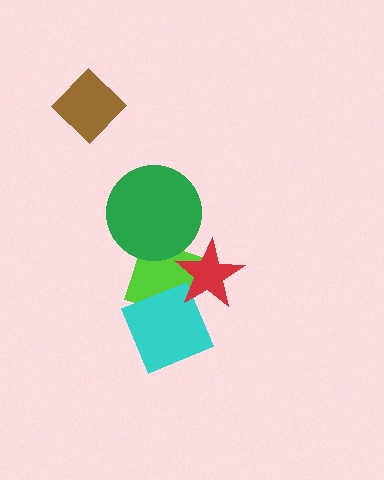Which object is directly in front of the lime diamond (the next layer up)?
The green circle is directly in front of the lime diamond.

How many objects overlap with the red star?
1 object overlaps with the red star.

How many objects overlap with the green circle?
1 object overlaps with the green circle.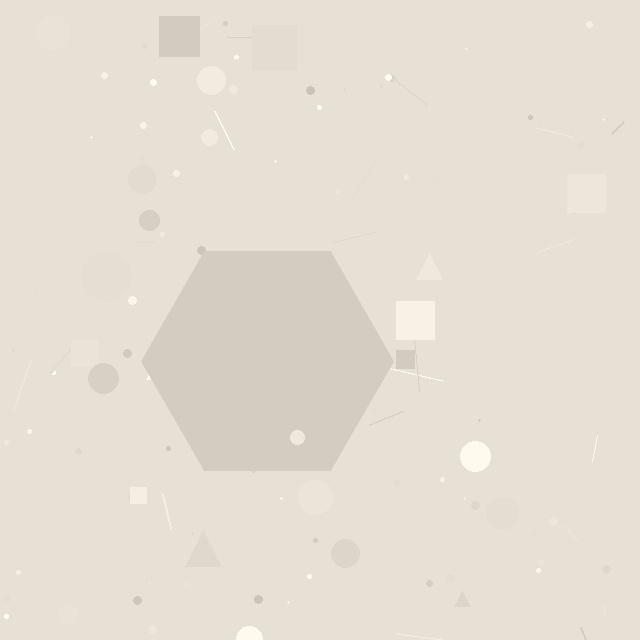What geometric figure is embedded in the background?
A hexagon is embedded in the background.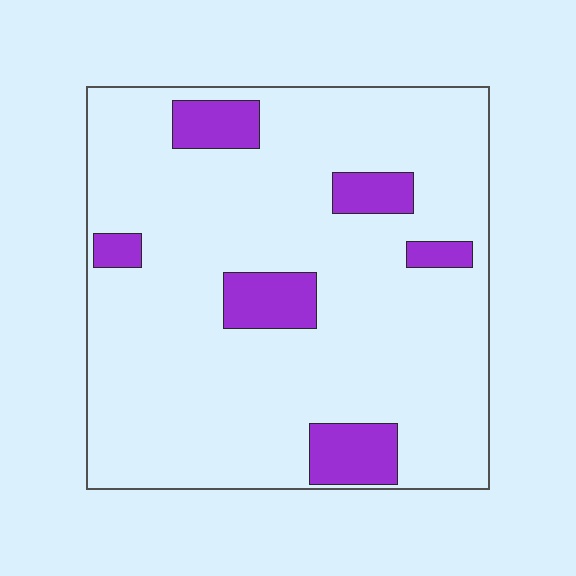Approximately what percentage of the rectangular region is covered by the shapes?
Approximately 15%.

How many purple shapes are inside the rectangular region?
6.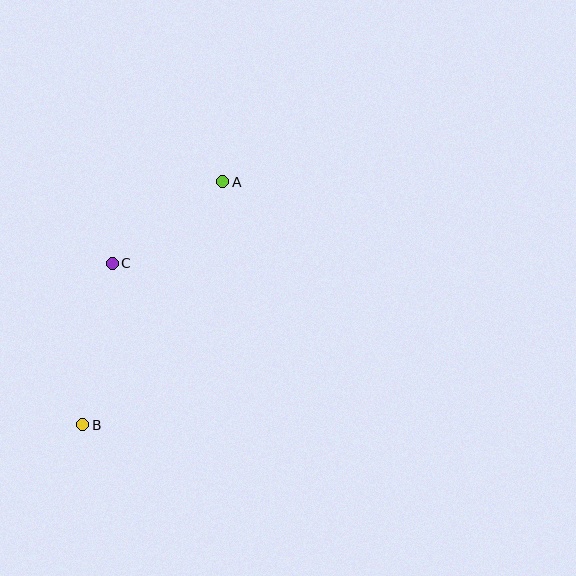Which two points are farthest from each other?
Points A and B are farthest from each other.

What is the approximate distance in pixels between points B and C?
The distance between B and C is approximately 164 pixels.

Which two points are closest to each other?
Points A and C are closest to each other.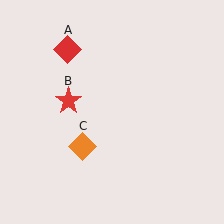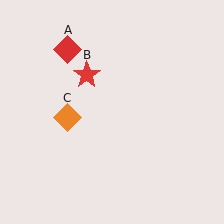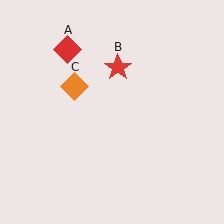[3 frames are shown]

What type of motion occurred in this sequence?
The red star (object B), orange diamond (object C) rotated clockwise around the center of the scene.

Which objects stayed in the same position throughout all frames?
Red diamond (object A) remained stationary.